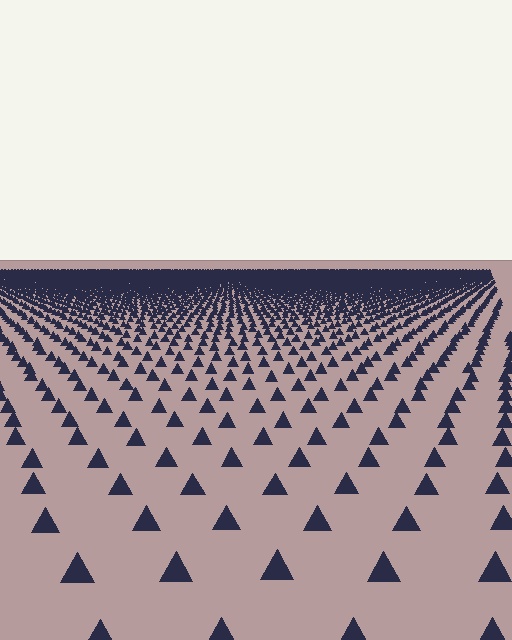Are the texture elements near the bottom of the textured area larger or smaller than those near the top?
Larger. Near the bottom, elements are closer to the viewer and appear at a bigger on-screen size.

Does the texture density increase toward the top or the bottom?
Density increases toward the top.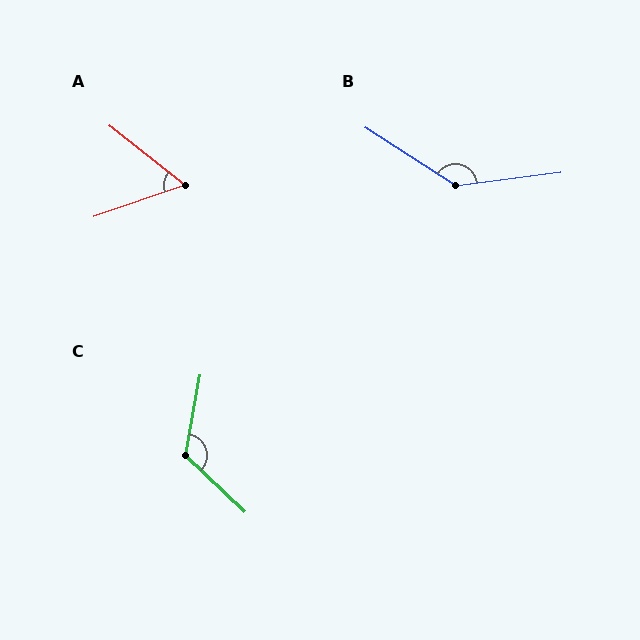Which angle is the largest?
B, at approximately 140 degrees.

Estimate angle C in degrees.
Approximately 124 degrees.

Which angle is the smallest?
A, at approximately 57 degrees.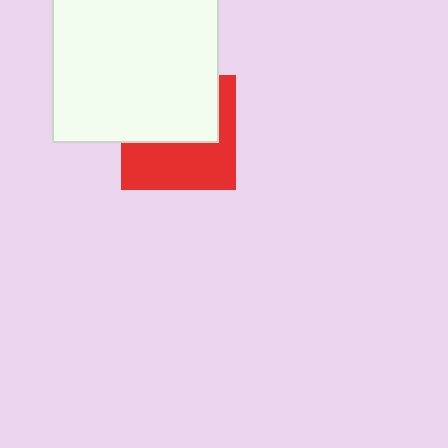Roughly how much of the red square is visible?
About half of it is visible (roughly 49%).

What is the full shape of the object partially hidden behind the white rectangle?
The partially hidden object is a red square.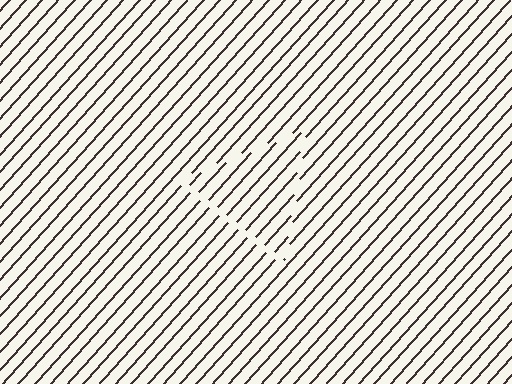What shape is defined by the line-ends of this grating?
An illusory triangle. The interior of the shape contains the same grating, shifted by half a period — the contour is defined by the phase discontinuity where line-ends from the inner and outer gratings abut.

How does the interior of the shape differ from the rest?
The interior of the shape contains the same grating, shifted by half a period — the contour is defined by the phase discontinuity where line-ends from the inner and outer gratings abut.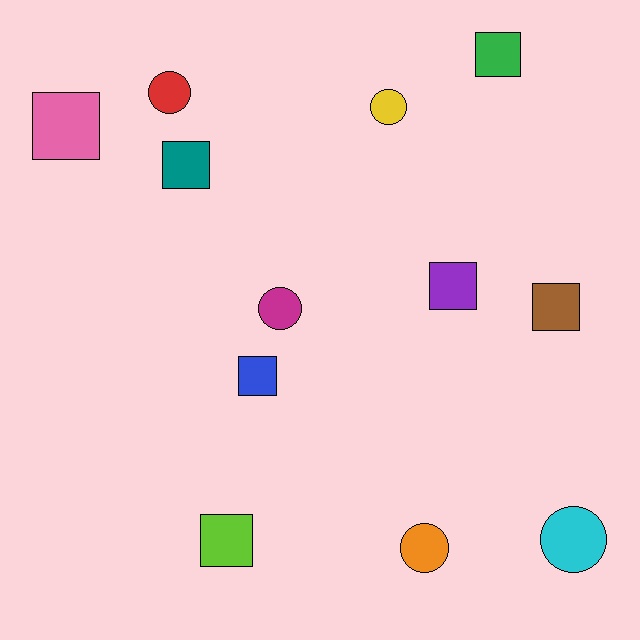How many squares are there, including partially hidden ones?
There are 7 squares.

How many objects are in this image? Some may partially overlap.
There are 12 objects.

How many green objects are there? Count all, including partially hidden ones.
There is 1 green object.